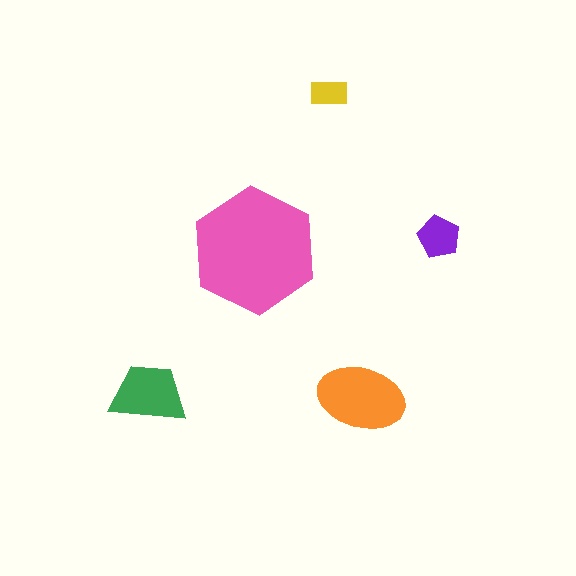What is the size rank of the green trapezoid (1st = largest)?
3rd.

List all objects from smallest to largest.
The yellow rectangle, the purple pentagon, the green trapezoid, the orange ellipse, the pink hexagon.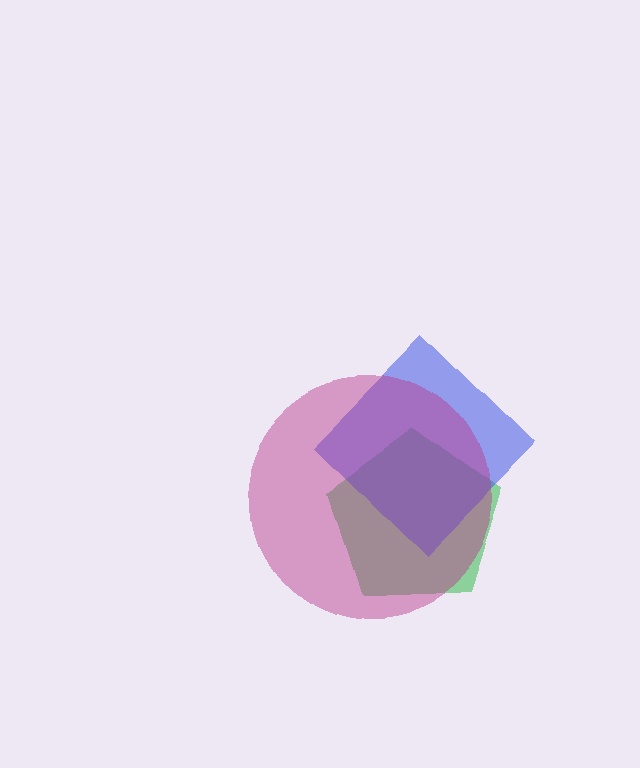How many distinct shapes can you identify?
There are 3 distinct shapes: a green pentagon, a blue diamond, a magenta circle.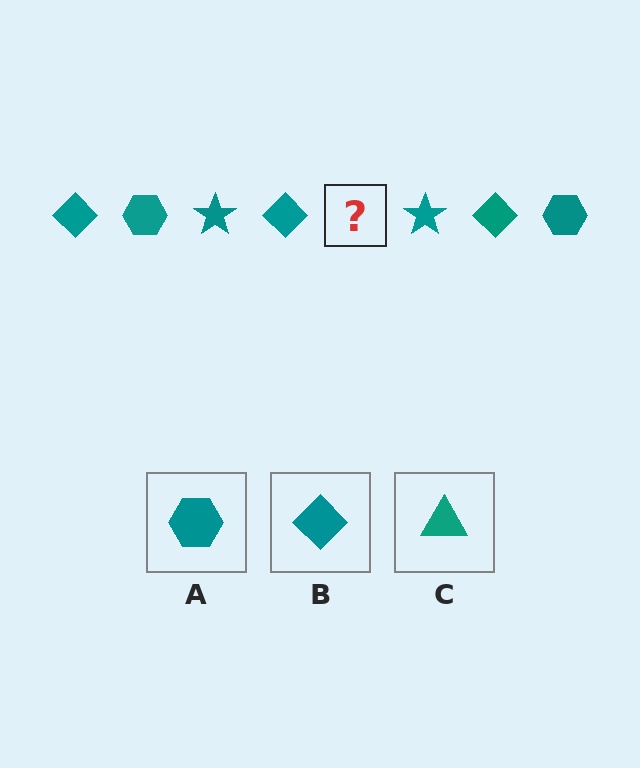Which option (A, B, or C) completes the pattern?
A.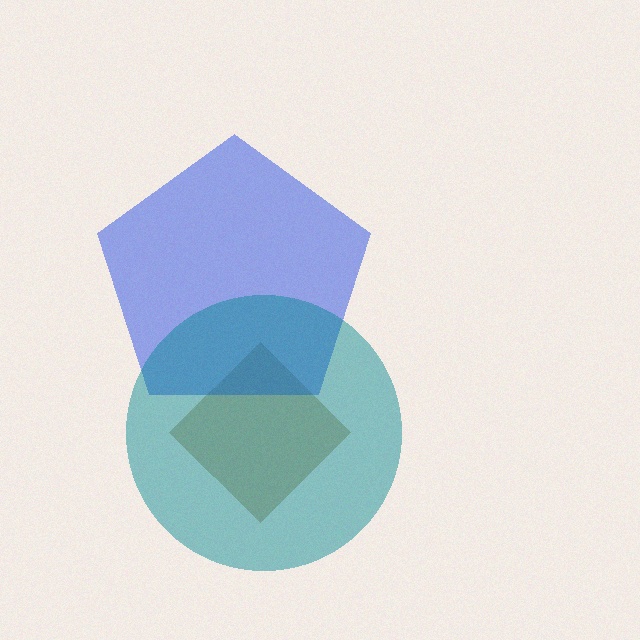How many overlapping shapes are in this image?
There are 3 overlapping shapes in the image.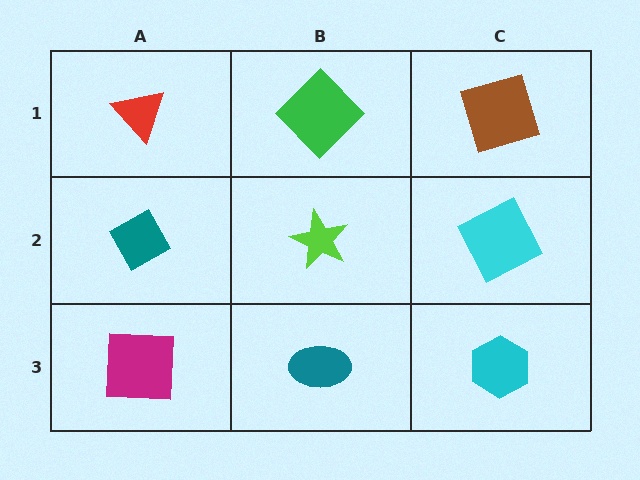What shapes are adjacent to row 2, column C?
A brown square (row 1, column C), a cyan hexagon (row 3, column C), a lime star (row 2, column B).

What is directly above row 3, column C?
A cyan square.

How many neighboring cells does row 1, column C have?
2.